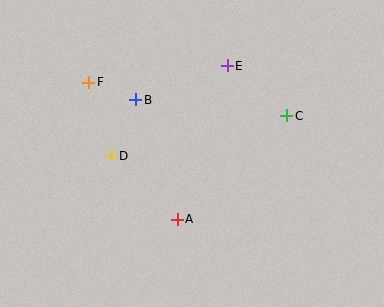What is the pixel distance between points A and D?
The distance between A and D is 92 pixels.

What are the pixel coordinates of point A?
Point A is at (177, 219).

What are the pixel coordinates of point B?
Point B is at (136, 100).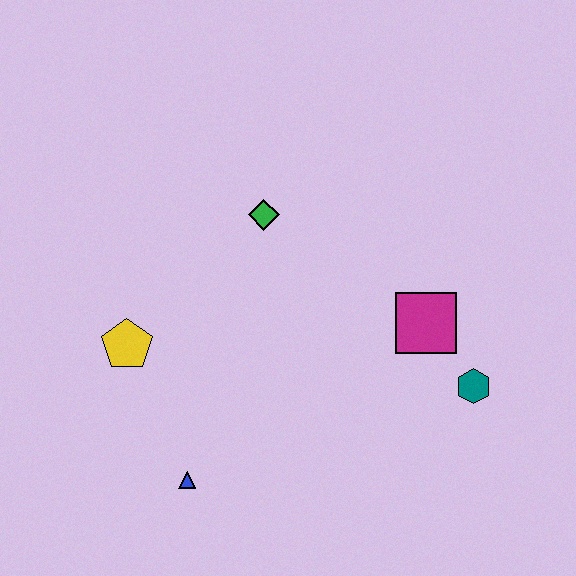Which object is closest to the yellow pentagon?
The blue triangle is closest to the yellow pentagon.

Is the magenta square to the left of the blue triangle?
No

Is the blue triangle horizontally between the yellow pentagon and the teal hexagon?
Yes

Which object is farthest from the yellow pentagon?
The teal hexagon is farthest from the yellow pentagon.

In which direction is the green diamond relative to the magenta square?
The green diamond is to the left of the magenta square.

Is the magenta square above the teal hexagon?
Yes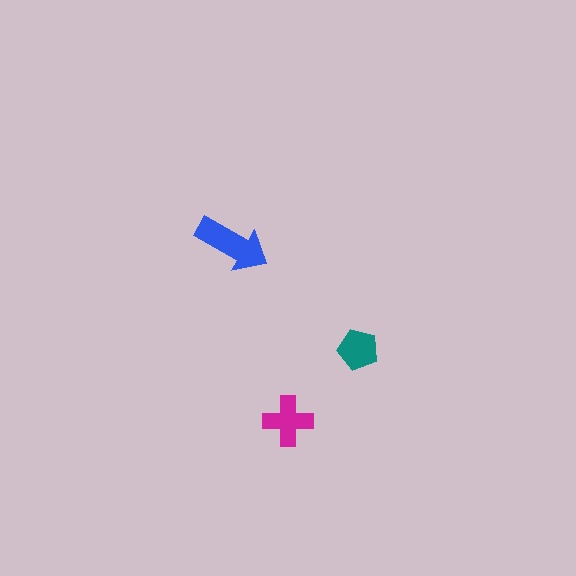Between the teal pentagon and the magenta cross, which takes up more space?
The magenta cross.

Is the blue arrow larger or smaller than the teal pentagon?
Larger.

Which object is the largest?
The blue arrow.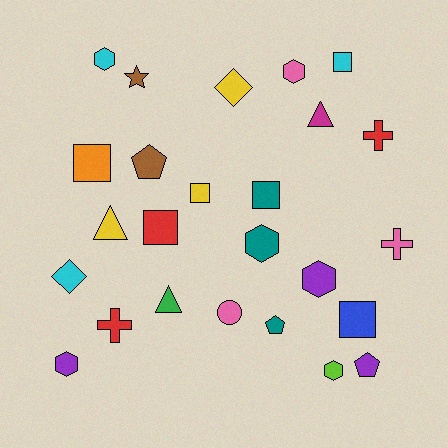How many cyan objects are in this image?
There are 3 cyan objects.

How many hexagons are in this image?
There are 6 hexagons.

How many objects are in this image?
There are 25 objects.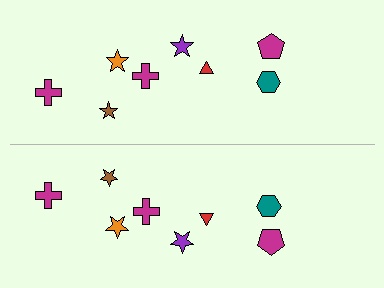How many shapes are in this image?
There are 16 shapes in this image.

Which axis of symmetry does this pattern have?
The pattern has a horizontal axis of symmetry running through the center of the image.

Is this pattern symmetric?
Yes, this pattern has bilateral (reflection) symmetry.